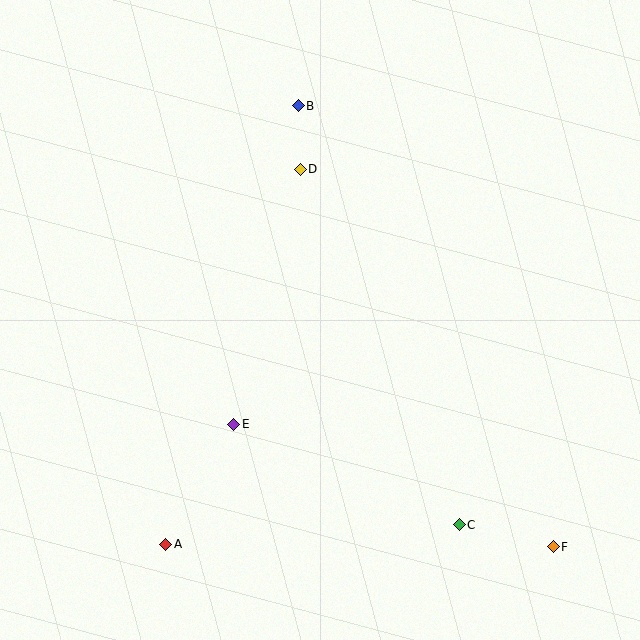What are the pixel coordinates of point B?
Point B is at (298, 106).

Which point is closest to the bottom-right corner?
Point F is closest to the bottom-right corner.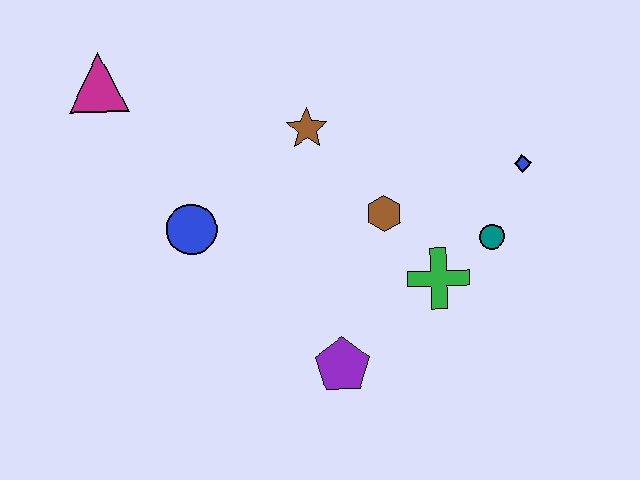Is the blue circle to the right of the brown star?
No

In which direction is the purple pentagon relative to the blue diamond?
The purple pentagon is below the blue diamond.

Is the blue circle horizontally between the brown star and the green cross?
No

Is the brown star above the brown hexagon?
Yes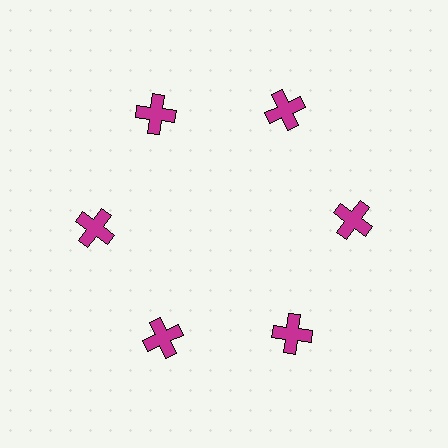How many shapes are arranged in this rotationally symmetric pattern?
There are 6 shapes, arranged in 6 groups of 1.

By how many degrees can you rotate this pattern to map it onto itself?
The pattern maps onto itself every 60 degrees of rotation.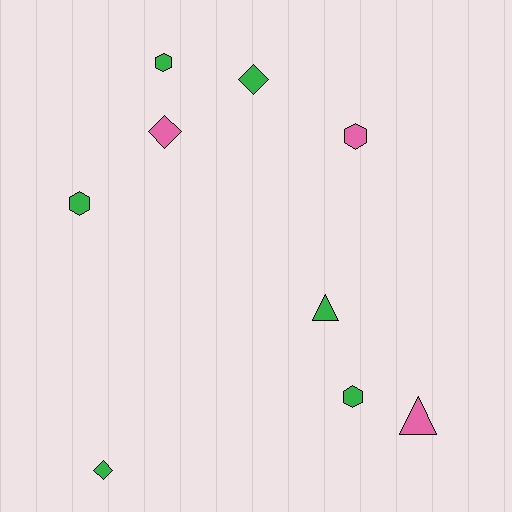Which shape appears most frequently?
Hexagon, with 4 objects.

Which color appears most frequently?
Green, with 6 objects.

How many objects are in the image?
There are 9 objects.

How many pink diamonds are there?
There is 1 pink diamond.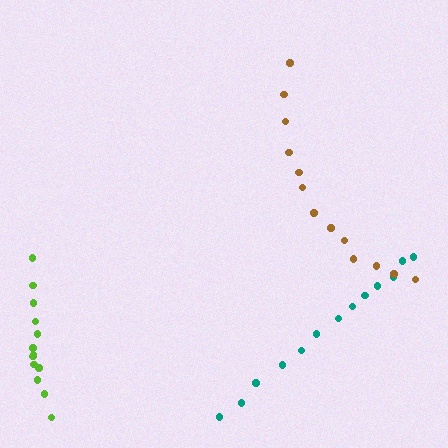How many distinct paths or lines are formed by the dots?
There are 3 distinct paths.